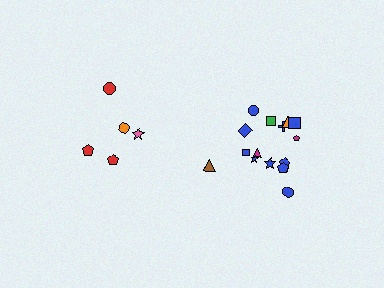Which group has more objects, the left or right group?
The right group.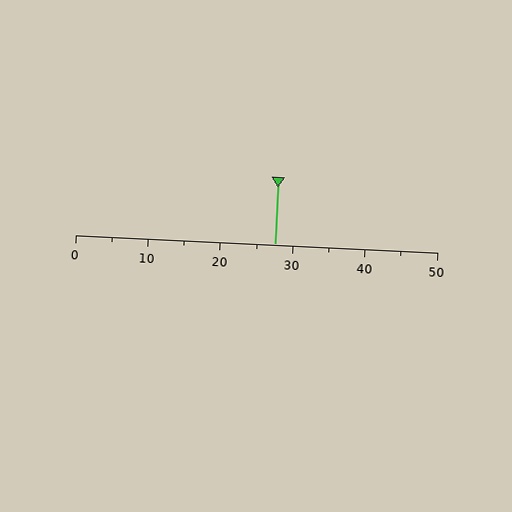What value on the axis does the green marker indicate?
The marker indicates approximately 27.5.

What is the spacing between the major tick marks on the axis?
The major ticks are spaced 10 apart.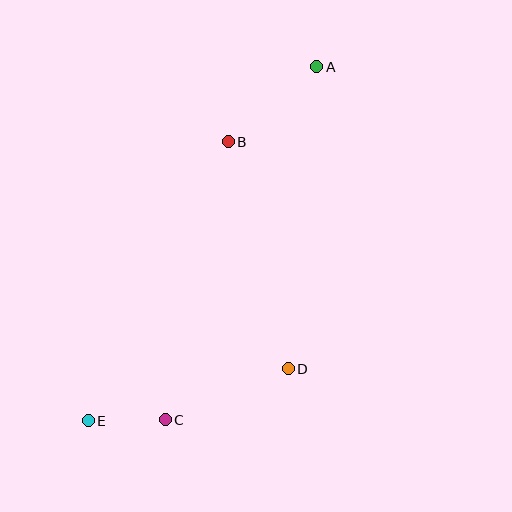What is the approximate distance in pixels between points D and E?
The distance between D and E is approximately 207 pixels.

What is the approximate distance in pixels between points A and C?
The distance between A and C is approximately 384 pixels.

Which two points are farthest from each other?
Points A and E are farthest from each other.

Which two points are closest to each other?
Points C and E are closest to each other.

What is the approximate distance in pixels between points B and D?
The distance between B and D is approximately 234 pixels.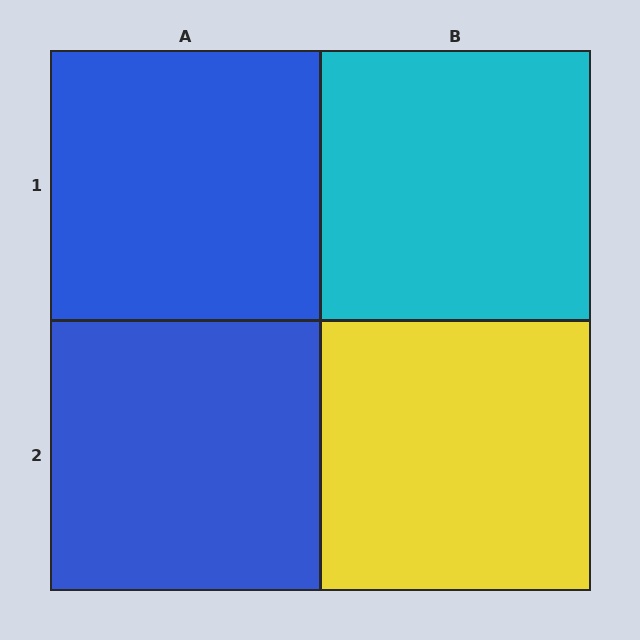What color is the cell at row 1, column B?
Cyan.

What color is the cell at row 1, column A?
Blue.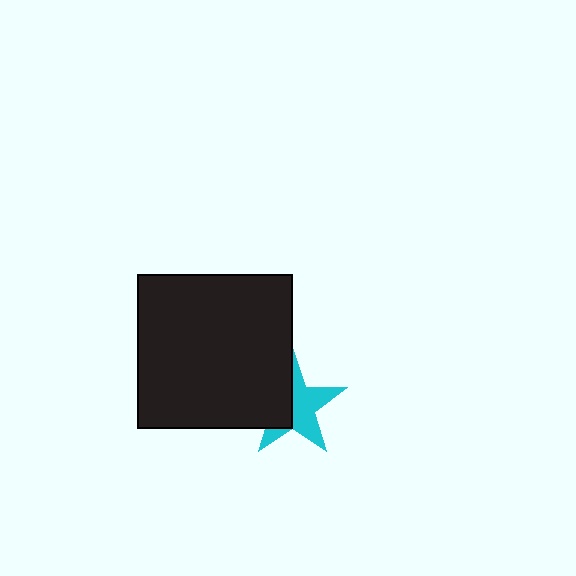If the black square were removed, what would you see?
You would see the complete cyan star.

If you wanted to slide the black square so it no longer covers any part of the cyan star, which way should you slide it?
Slide it left — that is the most direct way to separate the two shapes.